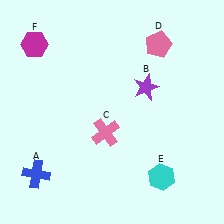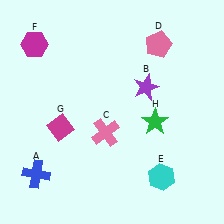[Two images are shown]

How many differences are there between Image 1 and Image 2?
There are 2 differences between the two images.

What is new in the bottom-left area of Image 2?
A magenta diamond (G) was added in the bottom-left area of Image 2.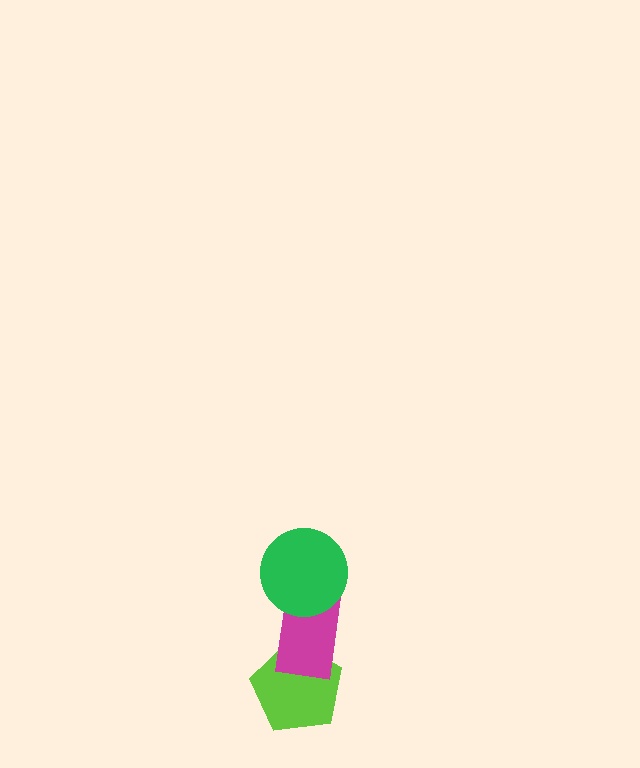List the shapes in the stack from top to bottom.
From top to bottom: the green circle, the magenta rectangle, the lime pentagon.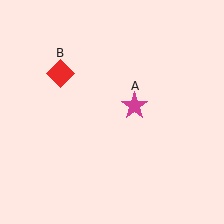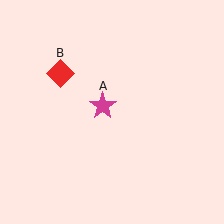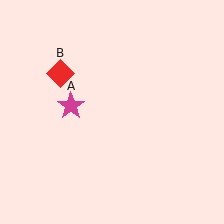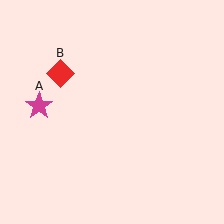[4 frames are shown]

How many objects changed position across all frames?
1 object changed position: magenta star (object A).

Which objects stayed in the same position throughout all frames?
Red diamond (object B) remained stationary.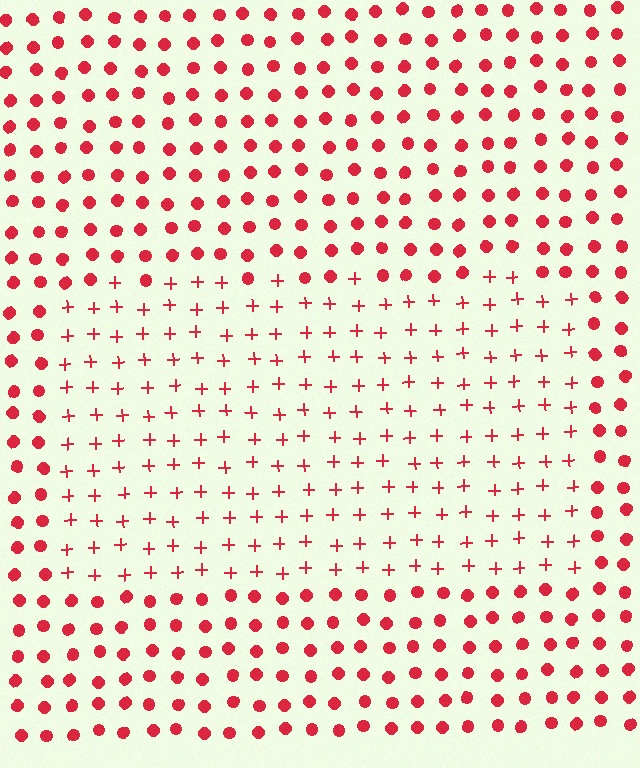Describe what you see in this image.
The image is filled with small red elements arranged in a uniform grid. A rectangle-shaped region contains plus signs, while the surrounding area contains circles. The boundary is defined purely by the change in element shape.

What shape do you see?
I see a rectangle.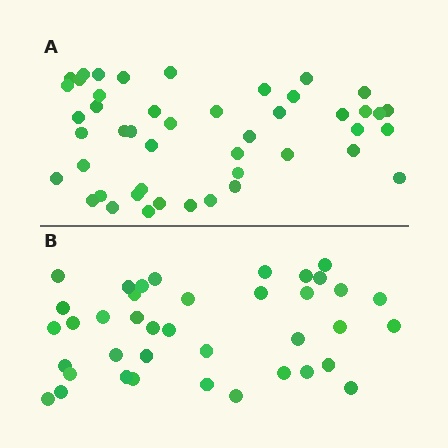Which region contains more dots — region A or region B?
Region A (the top region) has more dots.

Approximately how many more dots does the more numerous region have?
Region A has roughly 8 or so more dots than region B.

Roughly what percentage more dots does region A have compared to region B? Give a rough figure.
About 20% more.